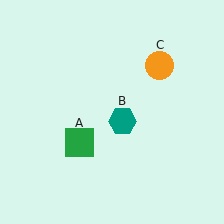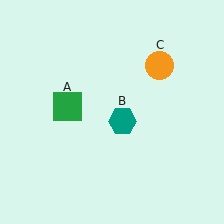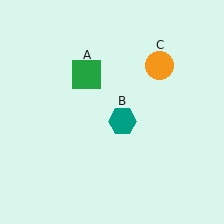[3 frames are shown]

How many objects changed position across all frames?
1 object changed position: green square (object A).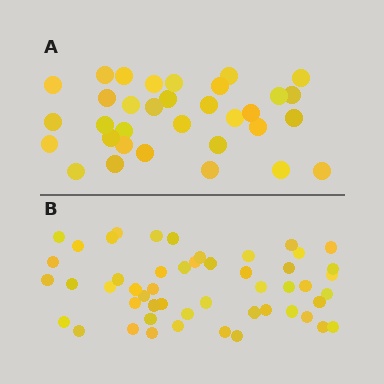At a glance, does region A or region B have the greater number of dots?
Region B (the bottom region) has more dots.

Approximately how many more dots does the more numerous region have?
Region B has approximately 20 more dots than region A.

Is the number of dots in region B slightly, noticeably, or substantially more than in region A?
Region B has substantially more. The ratio is roughly 1.5 to 1.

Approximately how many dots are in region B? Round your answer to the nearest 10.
About 50 dots. (The exact count is 51, which rounds to 50.)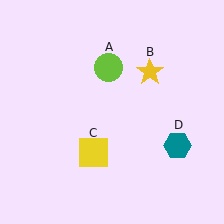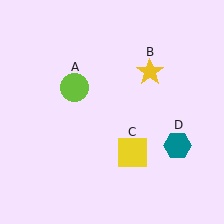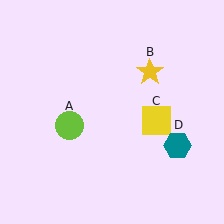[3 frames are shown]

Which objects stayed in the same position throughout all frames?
Yellow star (object B) and teal hexagon (object D) remained stationary.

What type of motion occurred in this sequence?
The lime circle (object A), yellow square (object C) rotated counterclockwise around the center of the scene.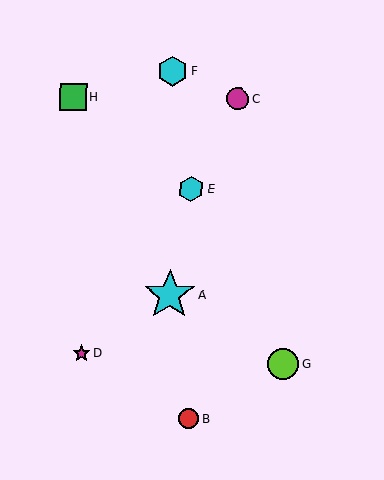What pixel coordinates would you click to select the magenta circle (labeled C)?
Click at (238, 99) to select the magenta circle C.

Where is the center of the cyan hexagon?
The center of the cyan hexagon is at (191, 189).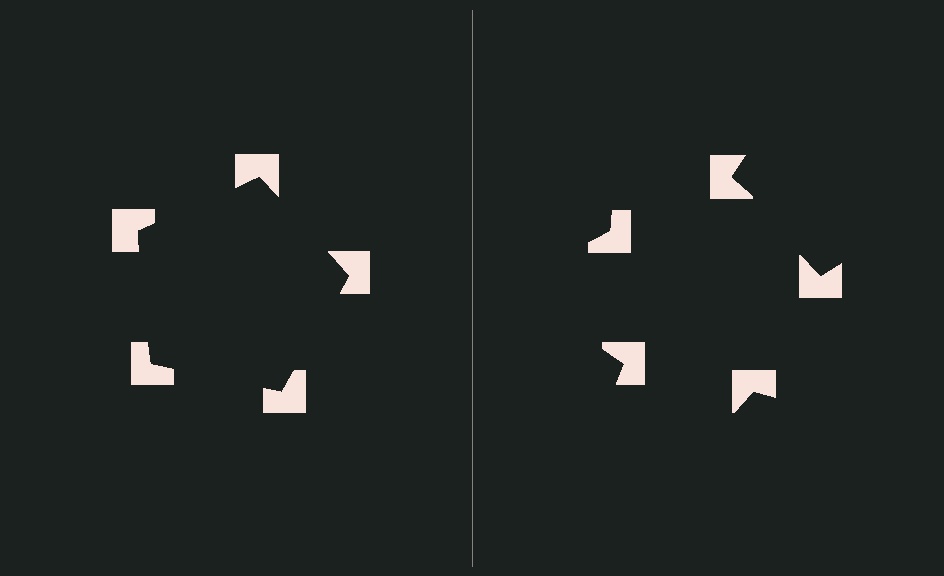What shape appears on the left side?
An illusory pentagon.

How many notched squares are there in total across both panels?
10 — 5 on each side.